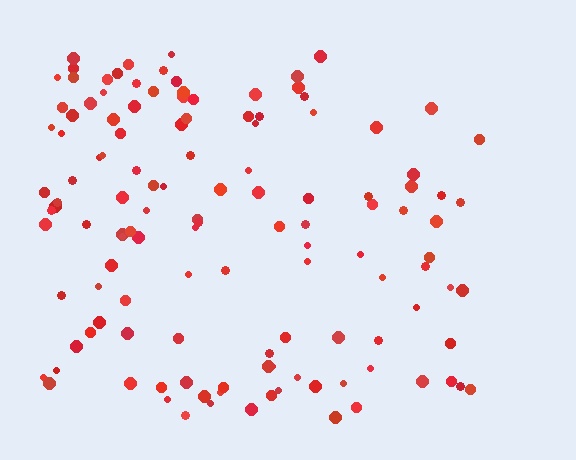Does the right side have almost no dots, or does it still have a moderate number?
Still a moderate number, just noticeably fewer than the left.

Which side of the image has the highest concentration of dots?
The left.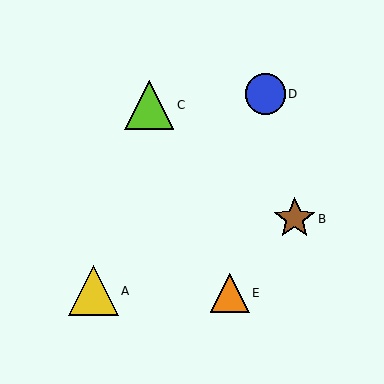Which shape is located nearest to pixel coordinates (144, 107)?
The lime triangle (labeled C) at (149, 105) is nearest to that location.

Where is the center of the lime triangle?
The center of the lime triangle is at (149, 105).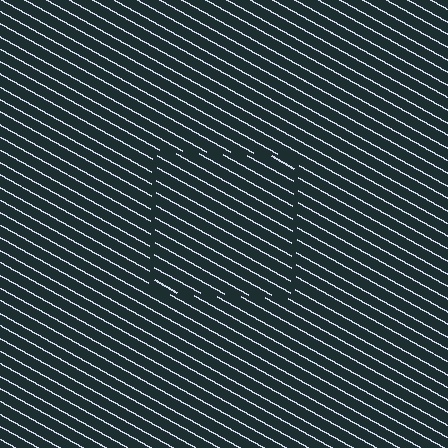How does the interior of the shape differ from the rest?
The interior of the shape contains the same grating, shifted by half a period — the contour is defined by the phase discontinuity where line-ends from the inner and outer gratings abut.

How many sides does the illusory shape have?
4 sides — the line-ends trace a square.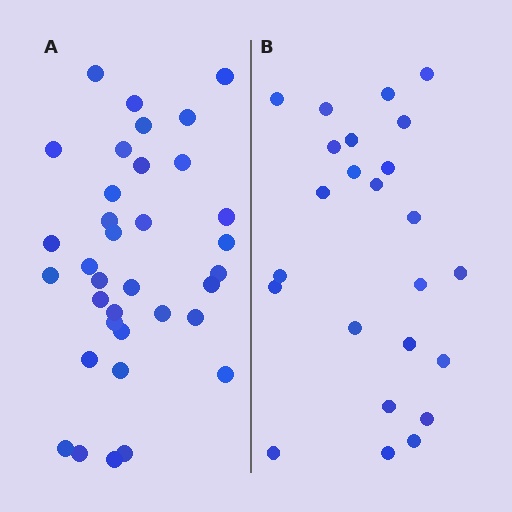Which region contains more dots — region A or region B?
Region A (the left region) has more dots.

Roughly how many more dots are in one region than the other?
Region A has roughly 12 or so more dots than region B.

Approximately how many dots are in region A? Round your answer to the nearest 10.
About 40 dots. (The exact count is 35, which rounds to 40.)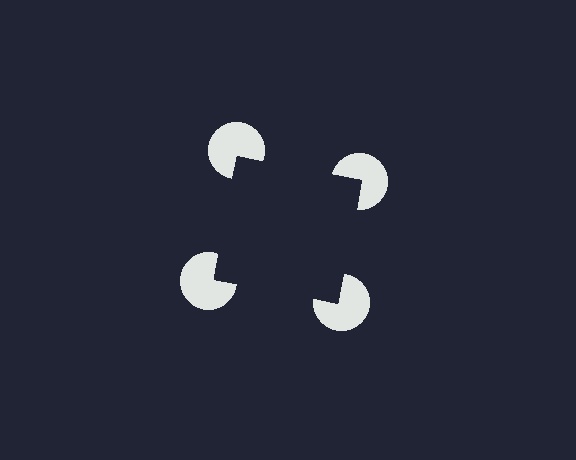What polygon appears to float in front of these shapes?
An illusory square — its edges are inferred from the aligned wedge cuts in the pac-man discs, not physically drawn.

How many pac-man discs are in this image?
There are 4 — one at each vertex of the illusory square.